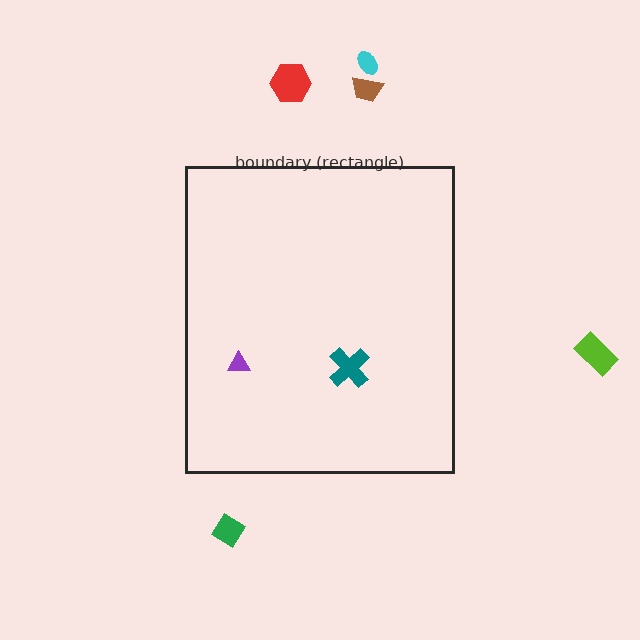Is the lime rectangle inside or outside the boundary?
Outside.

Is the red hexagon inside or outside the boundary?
Outside.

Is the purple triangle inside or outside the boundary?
Inside.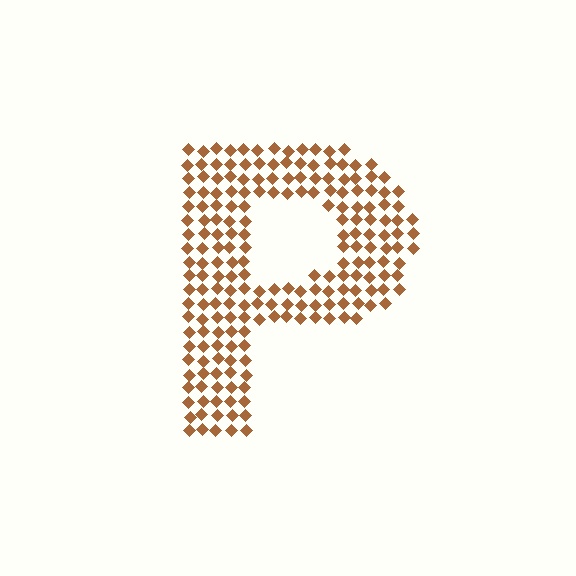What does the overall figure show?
The overall figure shows the letter P.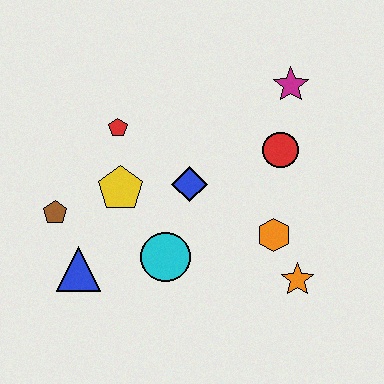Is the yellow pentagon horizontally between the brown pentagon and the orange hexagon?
Yes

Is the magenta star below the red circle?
No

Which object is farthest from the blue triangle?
The magenta star is farthest from the blue triangle.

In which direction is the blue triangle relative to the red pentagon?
The blue triangle is below the red pentagon.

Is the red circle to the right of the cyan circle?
Yes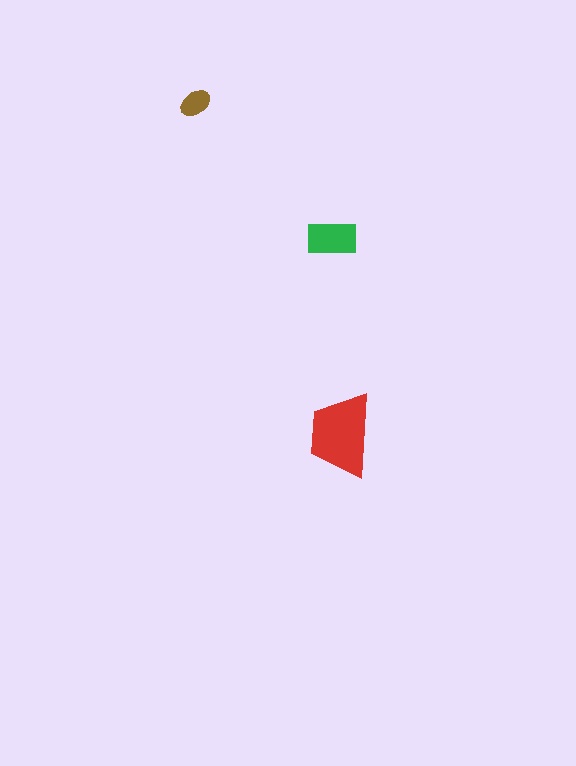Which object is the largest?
The red trapezoid.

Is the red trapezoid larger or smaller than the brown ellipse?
Larger.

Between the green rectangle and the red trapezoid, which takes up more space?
The red trapezoid.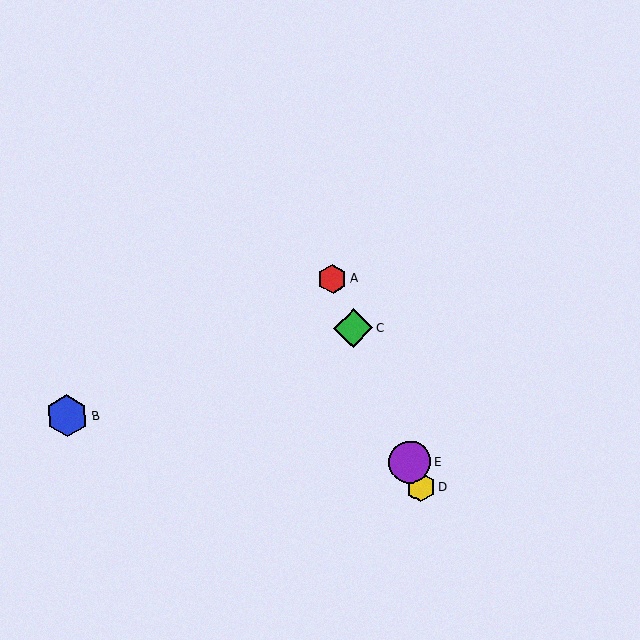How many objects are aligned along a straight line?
4 objects (A, C, D, E) are aligned along a straight line.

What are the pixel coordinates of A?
Object A is at (333, 279).